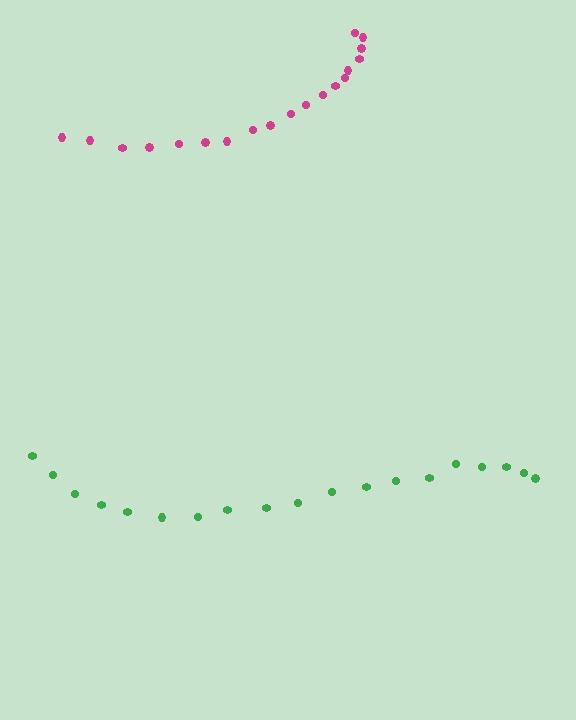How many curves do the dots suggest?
There are 2 distinct paths.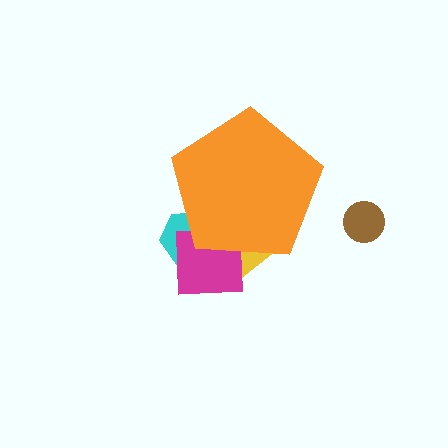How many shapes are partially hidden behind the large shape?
4 shapes are partially hidden.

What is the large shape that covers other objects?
An orange pentagon.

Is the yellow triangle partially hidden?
Yes, the yellow triangle is partially hidden behind the orange pentagon.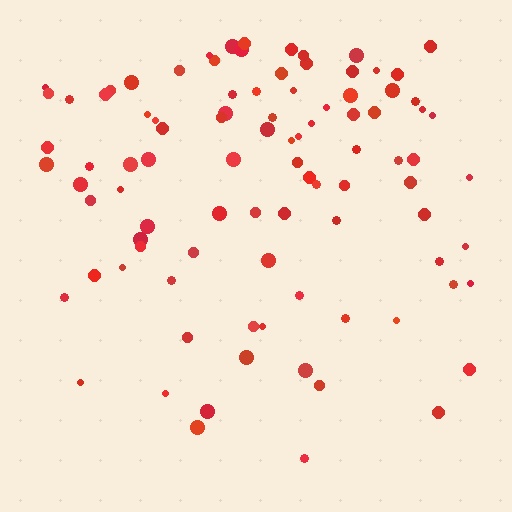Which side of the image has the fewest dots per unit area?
The bottom.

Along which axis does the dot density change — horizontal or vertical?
Vertical.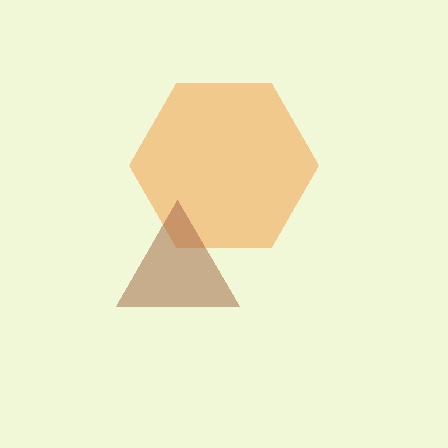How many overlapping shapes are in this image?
There are 2 overlapping shapes in the image.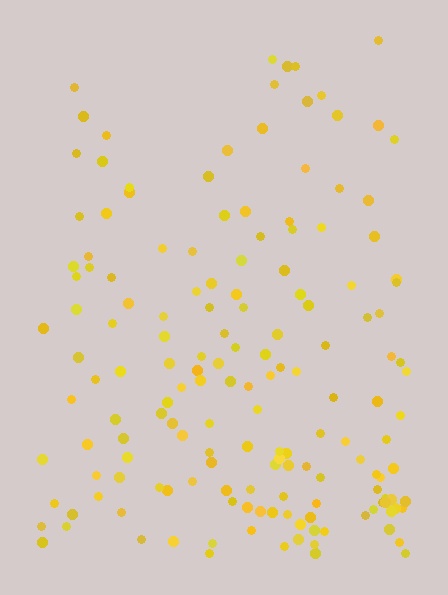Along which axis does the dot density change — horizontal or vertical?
Vertical.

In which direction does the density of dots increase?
From top to bottom, with the bottom side densest.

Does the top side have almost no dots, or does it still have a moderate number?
Still a moderate number, just noticeably fewer than the bottom.